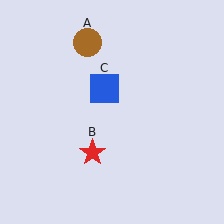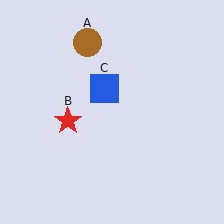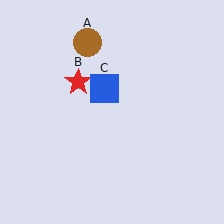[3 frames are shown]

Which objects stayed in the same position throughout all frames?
Brown circle (object A) and blue square (object C) remained stationary.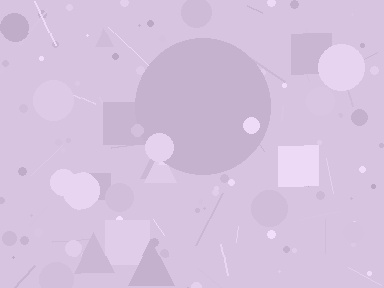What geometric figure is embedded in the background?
A circle is embedded in the background.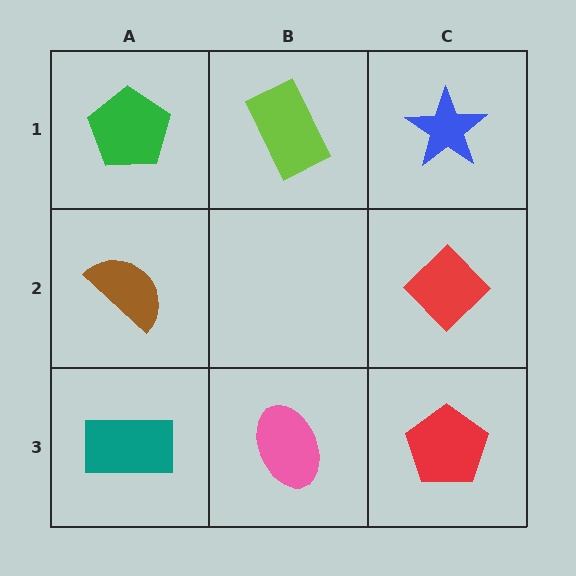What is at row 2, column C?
A red diamond.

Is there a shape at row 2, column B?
No, that cell is empty.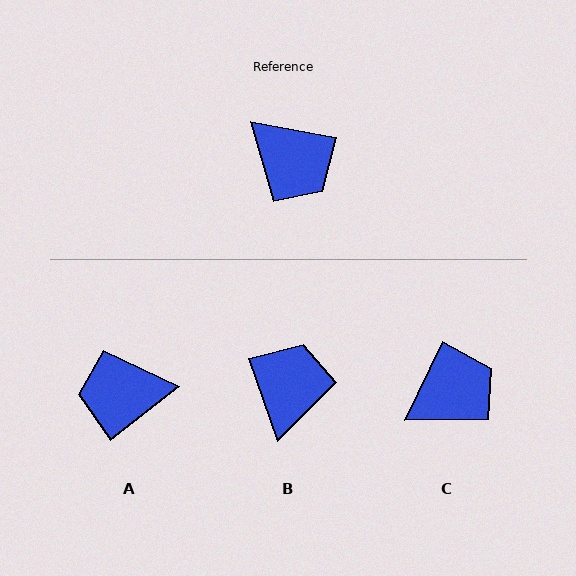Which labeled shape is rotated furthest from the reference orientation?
A, about 131 degrees away.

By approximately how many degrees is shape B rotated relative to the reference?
Approximately 119 degrees counter-clockwise.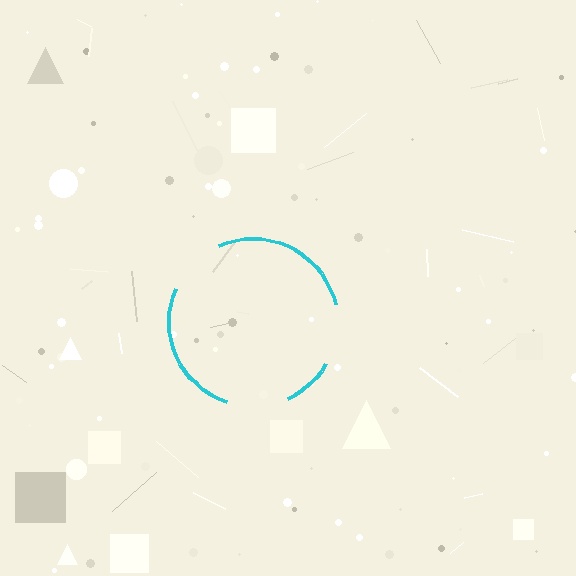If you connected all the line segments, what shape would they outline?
They would outline a circle.